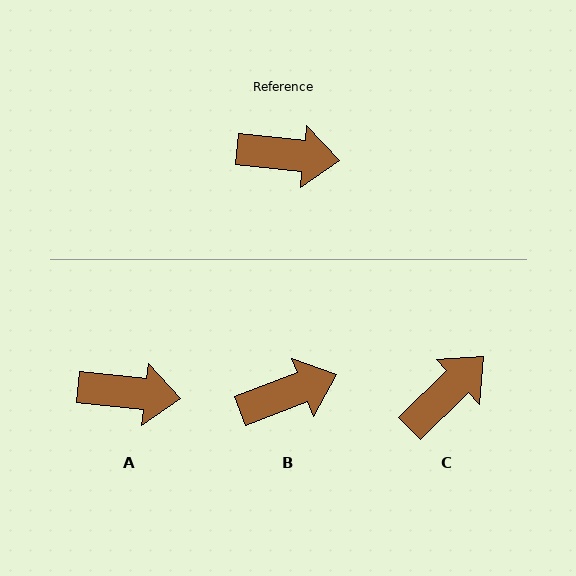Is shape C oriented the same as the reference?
No, it is off by about 51 degrees.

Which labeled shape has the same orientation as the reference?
A.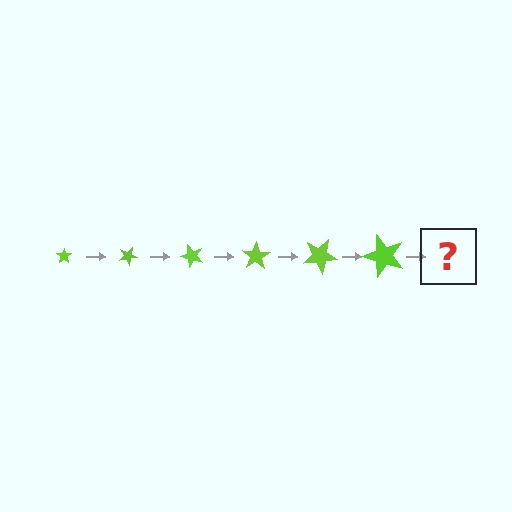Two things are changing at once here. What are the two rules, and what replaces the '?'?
The two rules are that the star grows larger each step and it rotates 25 degrees each step. The '?' should be a star, larger than the previous one and rotated 150 degrees from the start.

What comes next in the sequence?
The next element should be a star, larger than the previous one and rotated 150 degrees from the start.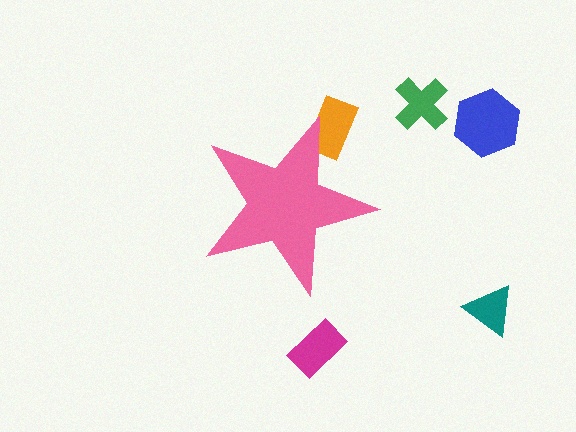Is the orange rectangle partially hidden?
Yes, the orange rectangle is partially hidden behind the pink star.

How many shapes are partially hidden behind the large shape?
1 shape is partially hidden.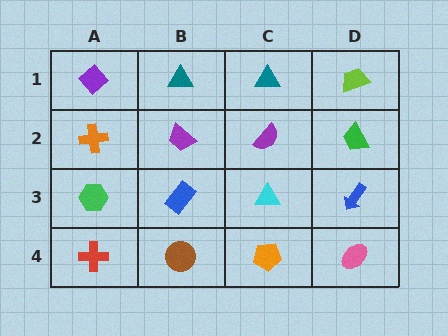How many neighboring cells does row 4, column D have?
2.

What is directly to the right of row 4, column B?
An orange pentagon.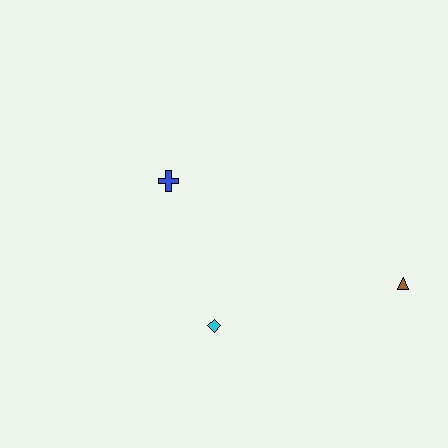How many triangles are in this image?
There is 1 triangle.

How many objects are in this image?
There are 3 objects.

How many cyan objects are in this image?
There is 1 cyan object.